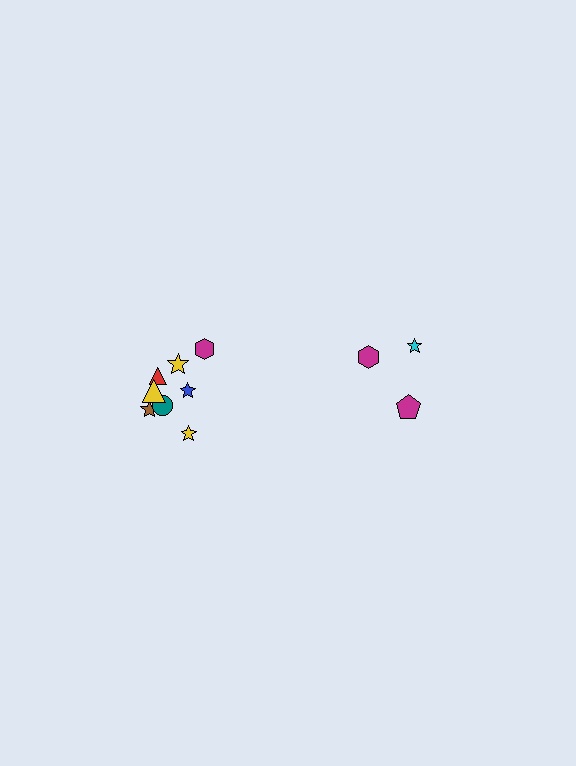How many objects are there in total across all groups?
There are 11 objects.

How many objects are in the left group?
There are 8 objects.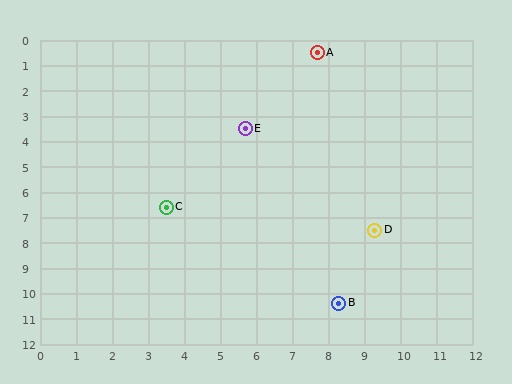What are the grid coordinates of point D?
Point D is at approximately (9.3, 7.5).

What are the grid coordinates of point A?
Point A is at approximately (7.7, 0.5).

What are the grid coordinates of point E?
Point E is at approximately (5.7, 3.5).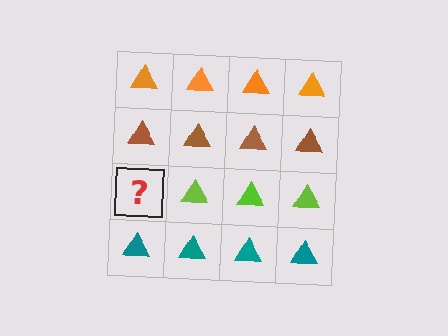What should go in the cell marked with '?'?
The missing cell should contain a lime triangle.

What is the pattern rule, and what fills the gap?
The rule is that each row has a consistent color. The gap should be filled with a lime triangle.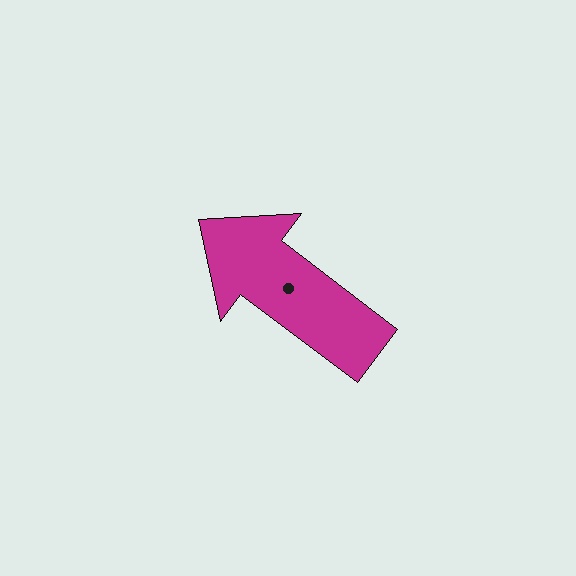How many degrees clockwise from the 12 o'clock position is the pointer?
Approximately 307 degrees.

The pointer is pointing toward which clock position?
Roughly 10 o'clock.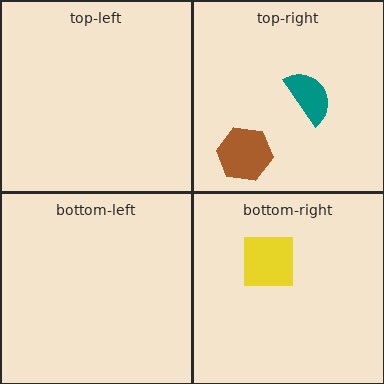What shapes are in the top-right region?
The brown hexagon, the teal semicircle.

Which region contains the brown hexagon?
The top-right region.